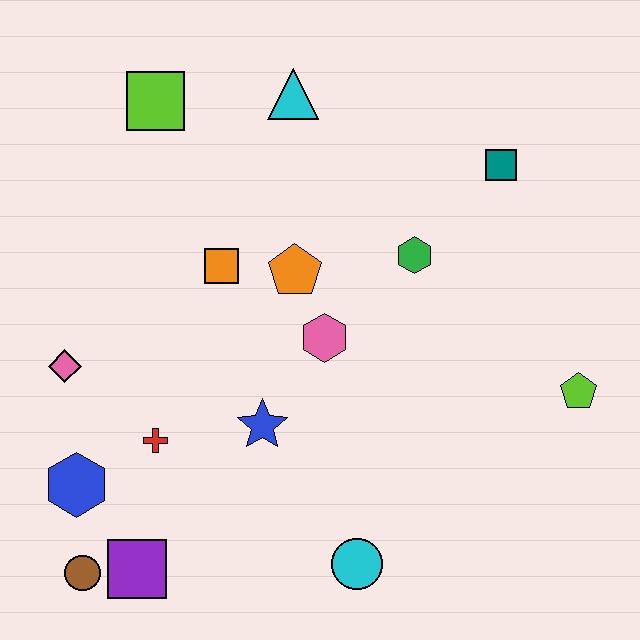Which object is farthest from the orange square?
The lime pentagon is farthest from the orange square.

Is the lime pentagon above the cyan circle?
Yes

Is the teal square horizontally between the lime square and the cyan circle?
No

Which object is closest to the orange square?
The orange pentagon is closest to the orange square.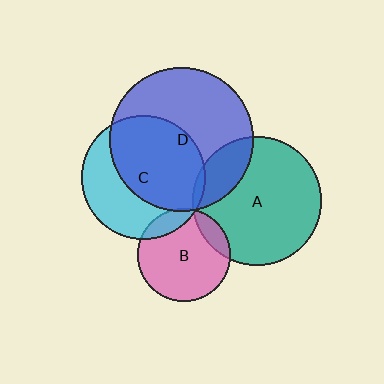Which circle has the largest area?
Circle D (blue).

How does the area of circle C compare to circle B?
Approximately 1.8 times.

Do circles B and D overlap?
Yes.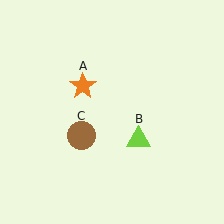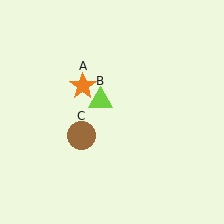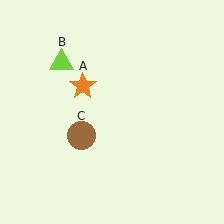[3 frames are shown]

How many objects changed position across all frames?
1 object changed position: lime triangle (object B).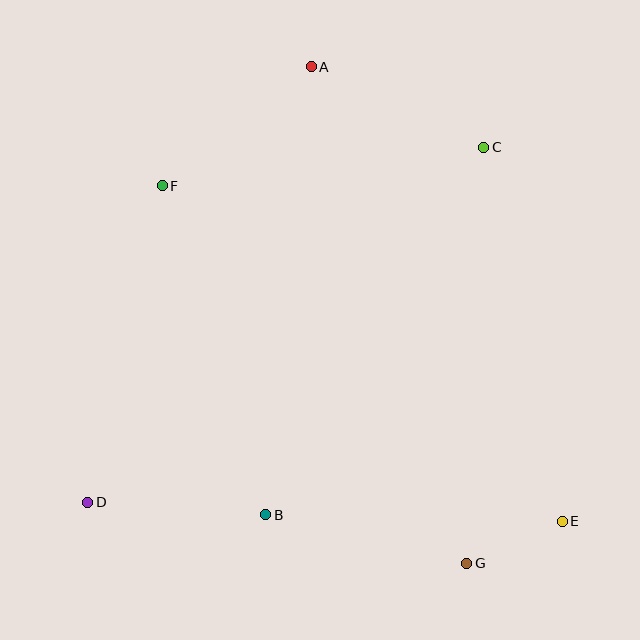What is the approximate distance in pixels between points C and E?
The distance between C and E is approximately 382 pixels.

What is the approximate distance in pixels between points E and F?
The distance between E and F is approximately 522 pixels.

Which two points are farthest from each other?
Points C and D are farthest from each other.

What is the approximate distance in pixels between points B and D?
The distance between B and D is approximately 179 pixels.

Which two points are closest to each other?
Points E and G are closest to each other.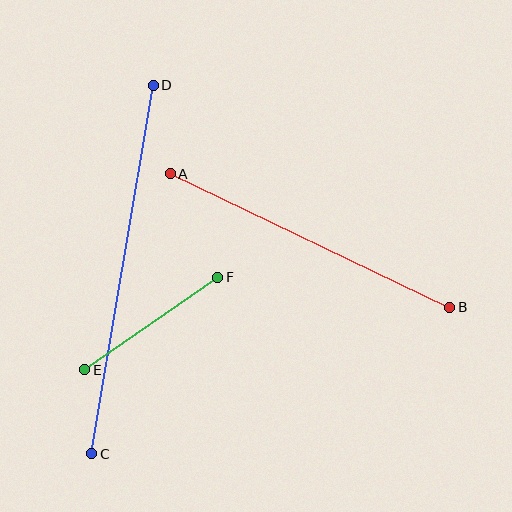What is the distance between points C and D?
The distance is approximately 374 pixels.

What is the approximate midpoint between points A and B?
The midpoint is at approximately (310, 240) pixels.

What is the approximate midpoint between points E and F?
The midpoint is at approximately (151, 323) pixels.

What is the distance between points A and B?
The distance is approximately 310 pixels.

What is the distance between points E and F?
The distance is approximately 162 pixels.